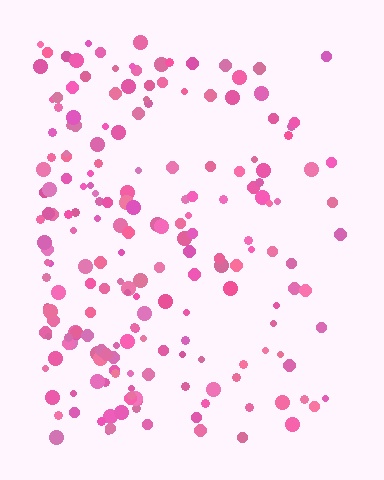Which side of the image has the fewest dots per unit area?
The right.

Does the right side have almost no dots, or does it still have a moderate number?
Still a moderate number, just noticeably fewer than the left.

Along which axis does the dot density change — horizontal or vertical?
Horizontal.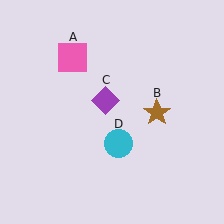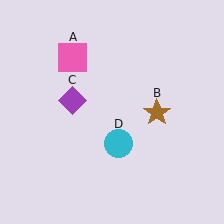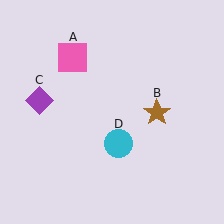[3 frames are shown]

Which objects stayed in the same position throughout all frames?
Pink square (object A) and brown star (object B) and cyan circle (object D) remained stationary.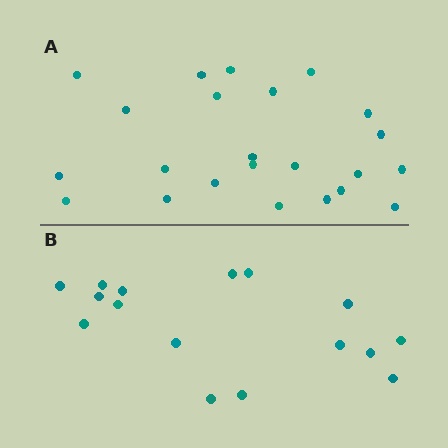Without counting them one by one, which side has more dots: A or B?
Region A (the top region) has more dots.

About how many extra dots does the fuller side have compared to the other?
Region A has roughly 8 or so more dots than region B.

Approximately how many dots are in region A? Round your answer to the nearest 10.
About 20 dots. (The exact count is 23, which rounds to 20.)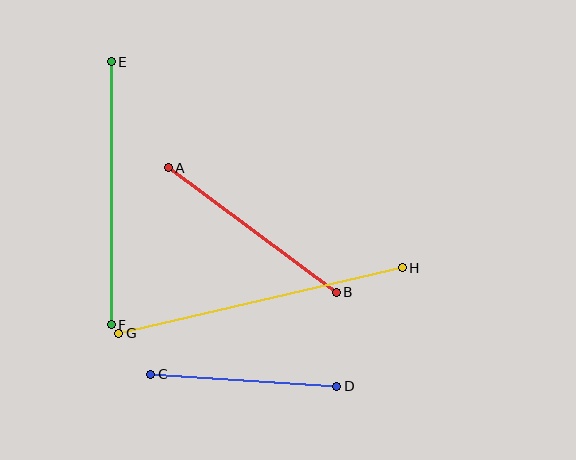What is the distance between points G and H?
The distance is approximately 291 pixels.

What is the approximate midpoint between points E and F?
The midpoint is at approximately (111, 193) pixels.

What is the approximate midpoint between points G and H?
The midpoint is at approximately (260, 300) pixels.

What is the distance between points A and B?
The distance is approximately 209 pixels.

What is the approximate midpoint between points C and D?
The midpoint is at approximately (244, 380) pixels.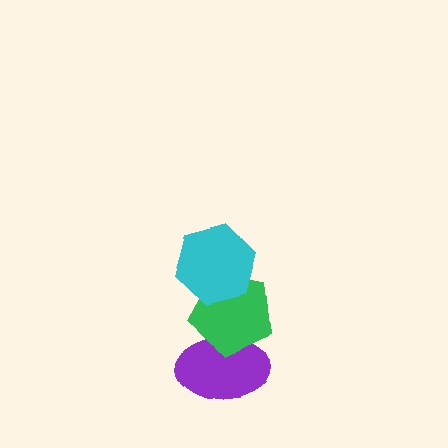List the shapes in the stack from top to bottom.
From top to bottom: the cyan hexagon, the green pentagon, the purple ellipse.